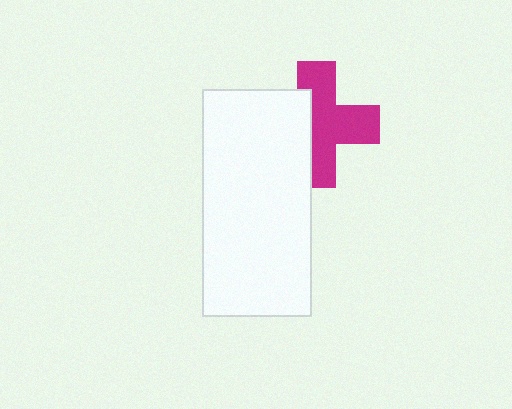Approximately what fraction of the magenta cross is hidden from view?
Roughly 38% of the magenta cross is hidden behind the white rectangle.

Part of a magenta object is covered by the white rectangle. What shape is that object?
It is a cross.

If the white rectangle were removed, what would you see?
You would see the complete magenta cross.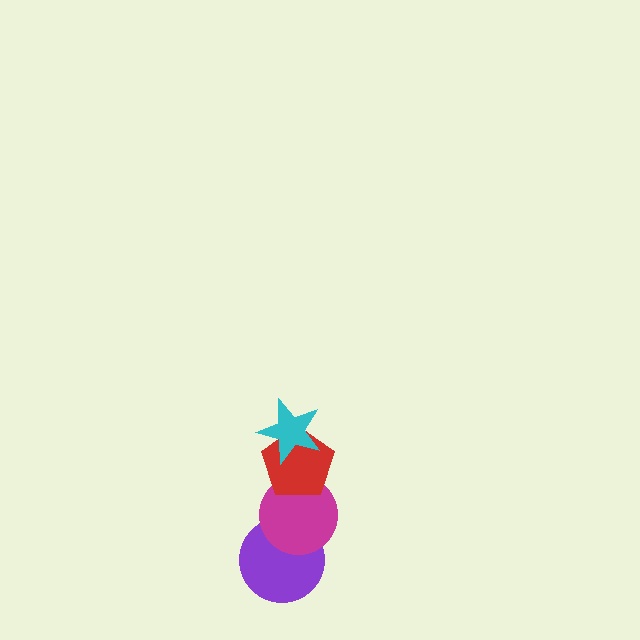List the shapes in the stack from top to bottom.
From top to bottom: the cyan star, the red pentagon, the magenta circle, the purple circle.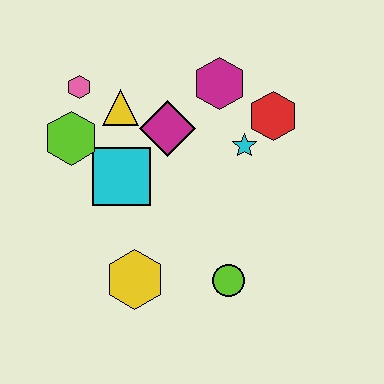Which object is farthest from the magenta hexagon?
The yellow hexagon is farthest from the magenta hexagon.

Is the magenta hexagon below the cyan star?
No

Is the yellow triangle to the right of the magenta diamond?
No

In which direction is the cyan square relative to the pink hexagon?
The cyan square is below the pink hexagon.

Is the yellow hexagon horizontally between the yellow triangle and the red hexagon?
Yes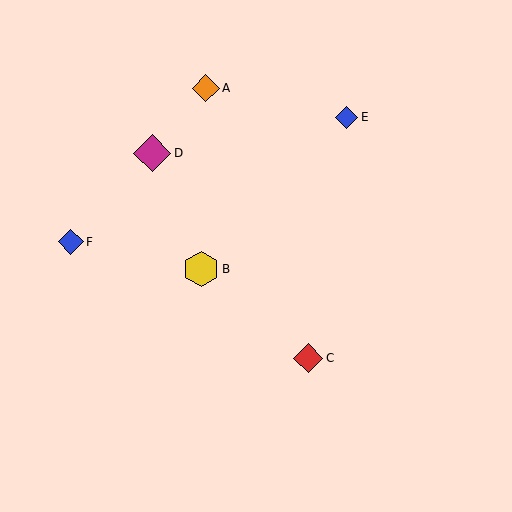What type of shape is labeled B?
Shape B is a yellow hexagon.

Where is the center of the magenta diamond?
The center of the magenta diamond is at (152, 153).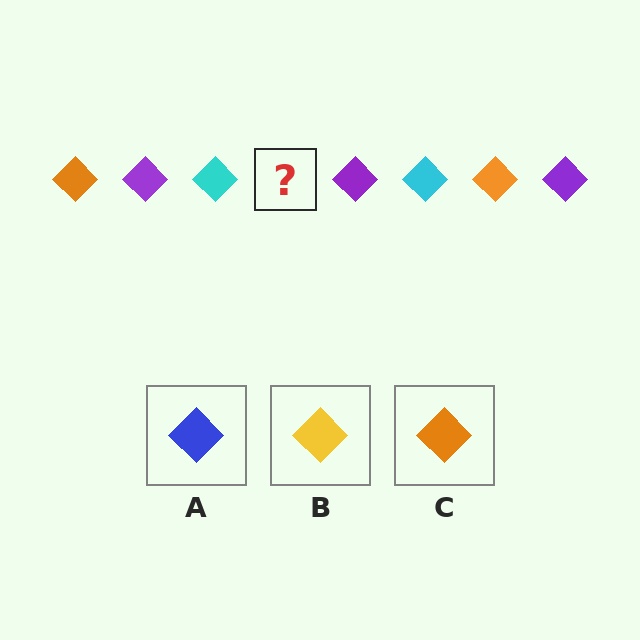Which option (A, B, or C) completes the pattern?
C.